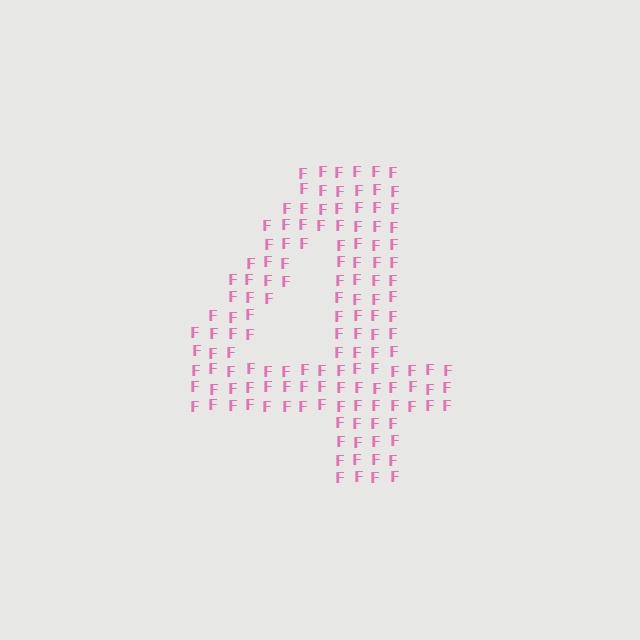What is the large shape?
The large shape is the digit 4.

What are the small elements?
The small elements are letter F's.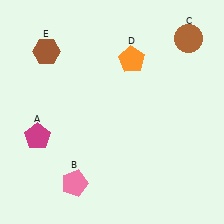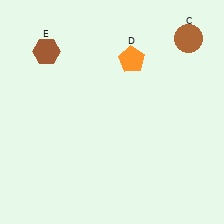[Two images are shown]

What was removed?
The magenta pentagon (A), the pink pentagon (B) were removed in Image 2.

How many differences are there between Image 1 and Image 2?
There are 2 differences between the two images.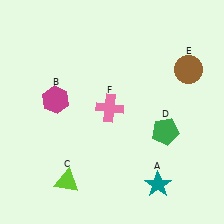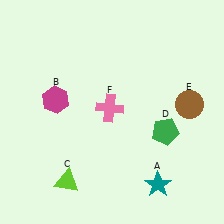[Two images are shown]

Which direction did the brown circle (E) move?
The brown circle (E) moved down.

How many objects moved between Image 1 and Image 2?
1 object moved between the two images.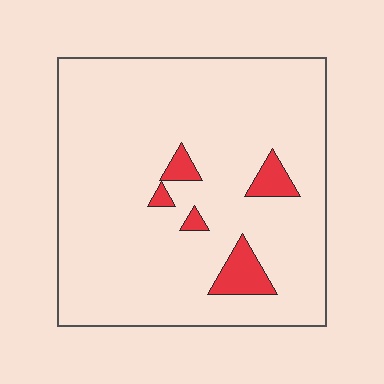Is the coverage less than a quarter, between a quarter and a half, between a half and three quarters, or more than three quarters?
Less than a quarter.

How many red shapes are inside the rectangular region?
5.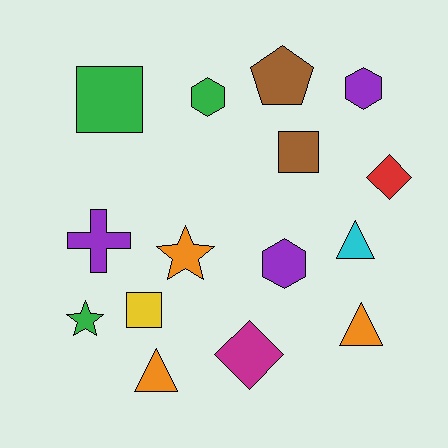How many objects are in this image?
There are 15 objects.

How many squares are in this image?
There are 3 squares.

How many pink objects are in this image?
There are no pink objects.